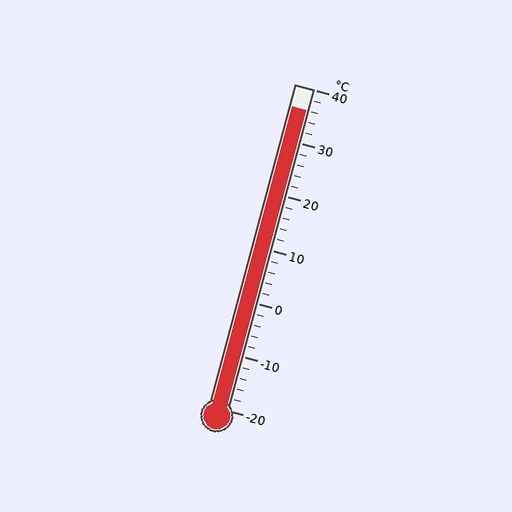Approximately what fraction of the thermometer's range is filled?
The thermometer is filled to approximately 95% of its range.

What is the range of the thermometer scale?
The thermometer scale ranges from -20°C to 40°C.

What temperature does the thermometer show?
The thermometer shows approximately 36°C.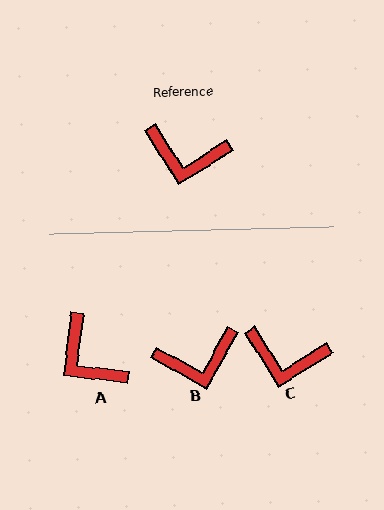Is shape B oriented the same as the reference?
No, it is off by about 29 degrees.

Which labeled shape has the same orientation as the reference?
C.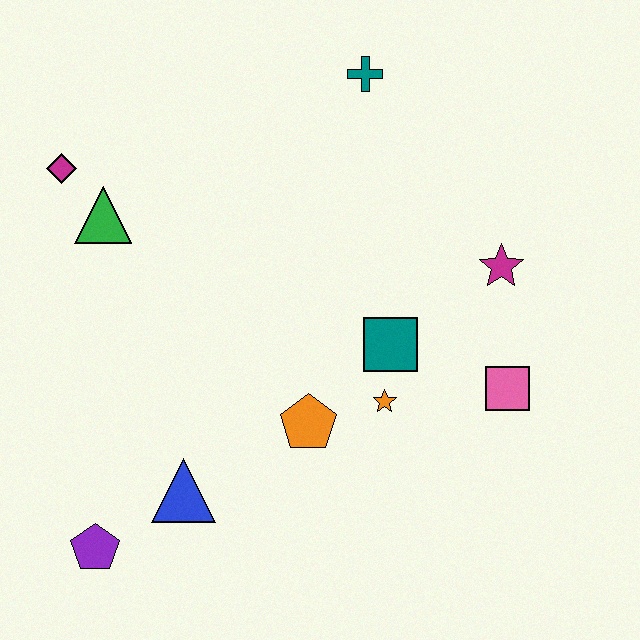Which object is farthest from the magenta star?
The purple pentagon is farthest from the magenta star.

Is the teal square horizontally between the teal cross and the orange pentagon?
No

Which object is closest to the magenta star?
The pink square is closest to the magenta star.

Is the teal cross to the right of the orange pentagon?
Yes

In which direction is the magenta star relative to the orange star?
The magenta star is above the orange star.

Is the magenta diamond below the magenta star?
No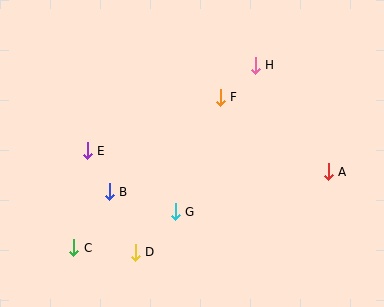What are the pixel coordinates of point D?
Point D is at (135, 252).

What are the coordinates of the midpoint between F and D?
The midpoint between F and D is at (178, 175).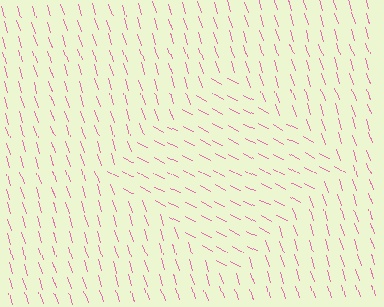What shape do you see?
I see a diamond.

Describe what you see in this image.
The image is filled with small pink line segments. A diamond region in the image has lines oriented differently from the surrounding lines, creating a visible texture boundary.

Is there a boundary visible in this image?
Yes, there is a texture boundary formed by a change in line orientation.